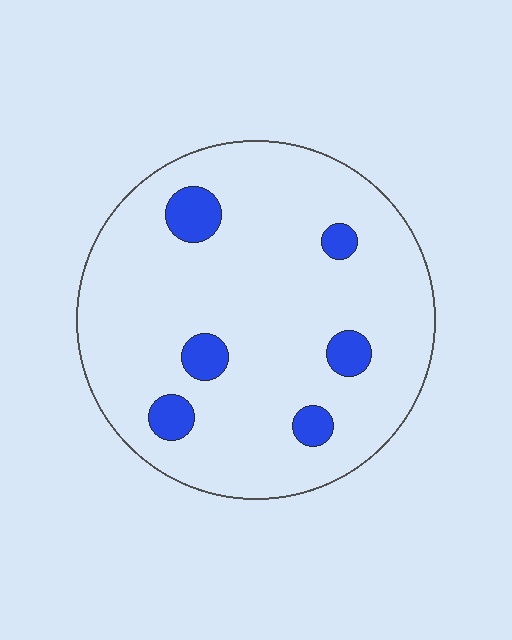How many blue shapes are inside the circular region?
6.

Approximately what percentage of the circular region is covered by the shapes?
Approximately 10%.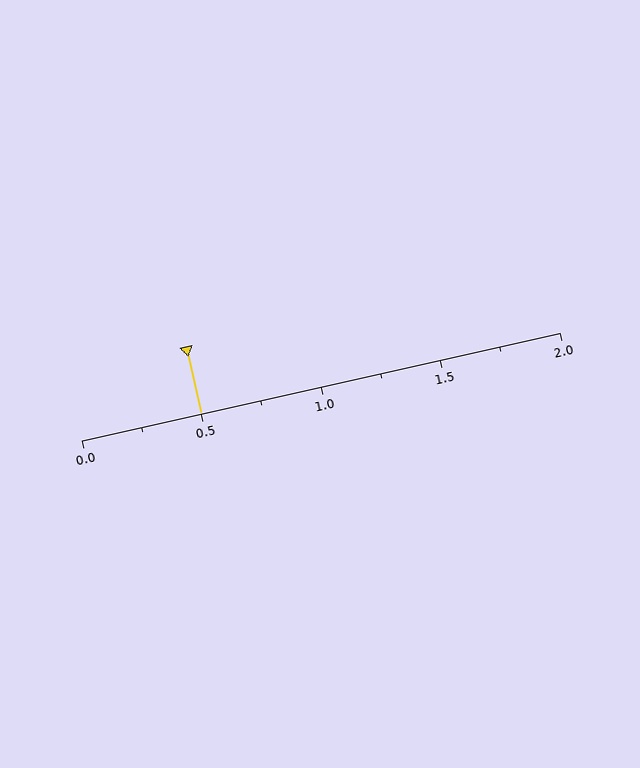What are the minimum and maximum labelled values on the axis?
The axis runs from 0.0 to 2.0.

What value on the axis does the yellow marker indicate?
The marker indicates approximately 0.5.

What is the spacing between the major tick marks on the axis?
The major ticks are spaced 0.5 apart.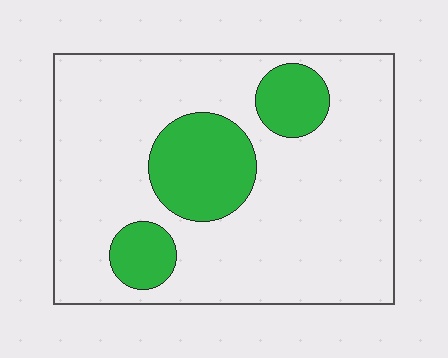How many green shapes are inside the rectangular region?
3.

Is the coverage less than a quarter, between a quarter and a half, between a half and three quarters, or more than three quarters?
Less than a quarter.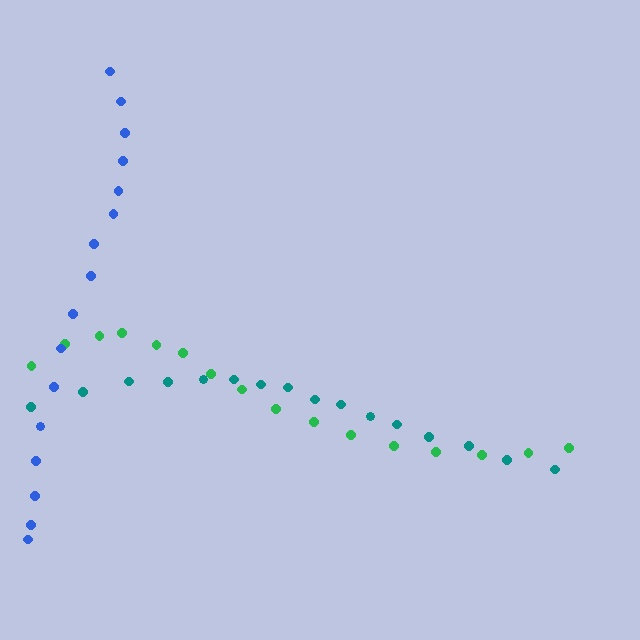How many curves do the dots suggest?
There are 3 distinct paths.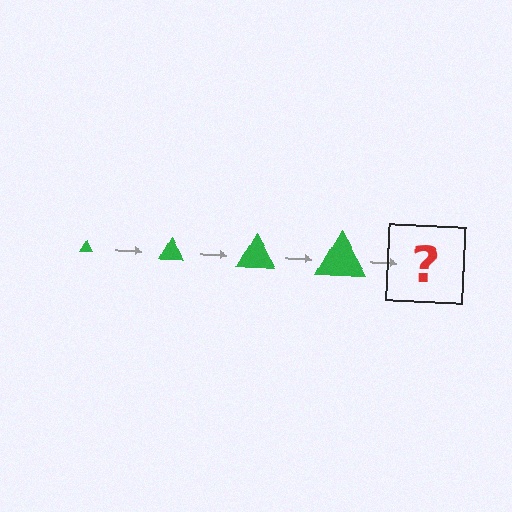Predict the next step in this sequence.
The next step is a green triangle, larger than the previous one.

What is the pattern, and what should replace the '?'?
The pattern is that the triangle gets progressively larger each step. The '?' should be a green triangle, larger than the previous one.